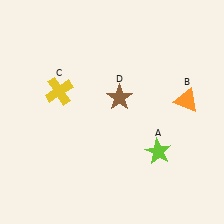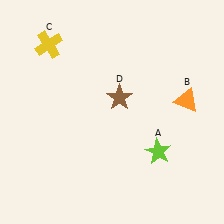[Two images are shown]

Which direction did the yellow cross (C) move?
The yellow cross (C) moved up.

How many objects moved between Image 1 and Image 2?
1 object moved between the two images.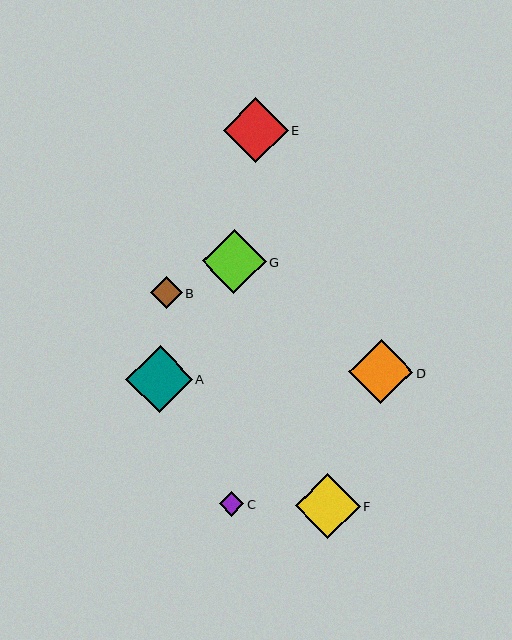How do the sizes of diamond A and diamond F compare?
Diamond A and diamond F are approximately the same size.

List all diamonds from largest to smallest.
From largest to smallest: A, E, F, D, G, B, C.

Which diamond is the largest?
Diamond A is the largest with a size of approximately 67 pixels.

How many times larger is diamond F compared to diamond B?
Diamond F is approximately 2.0 times the size of diamond B.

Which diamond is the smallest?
Diamond C is the smallest with a size of approximately 24 pixels.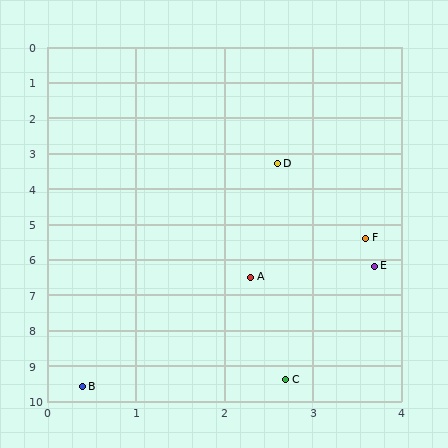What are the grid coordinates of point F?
Point F is at approximately (3.6, 5.4).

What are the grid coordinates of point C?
Point C is at approximately (2.7, 9.4).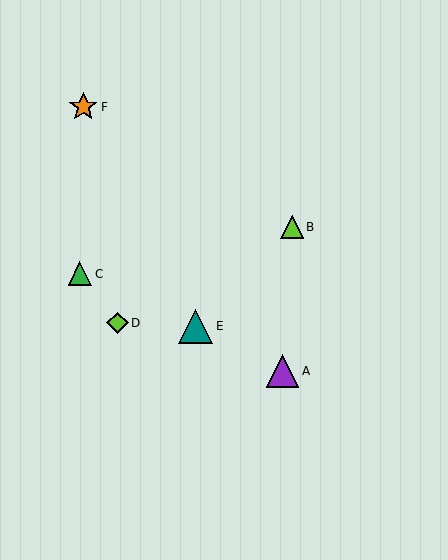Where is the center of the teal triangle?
The center of the teal triangle is at (195, 326).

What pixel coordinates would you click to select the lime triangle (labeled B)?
Click at (292, 227) to select the lime triangle B.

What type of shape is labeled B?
Shape B is a lime triangle.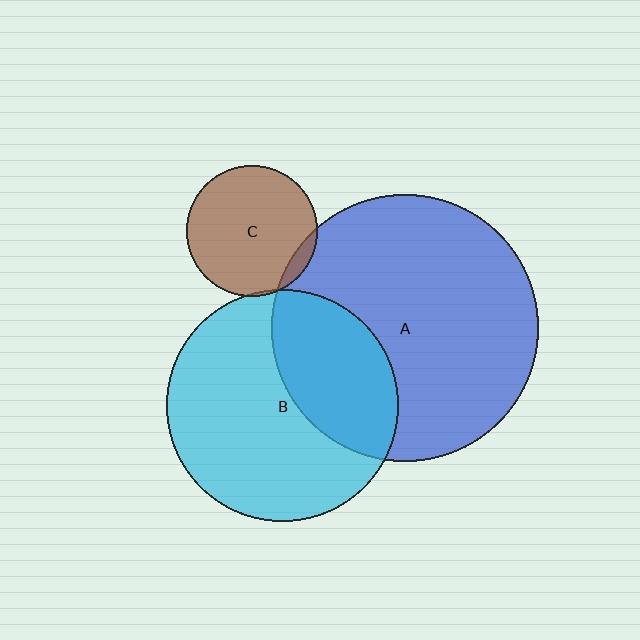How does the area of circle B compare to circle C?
Approximately 3.1 times.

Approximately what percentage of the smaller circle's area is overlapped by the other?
Approximately 5%.